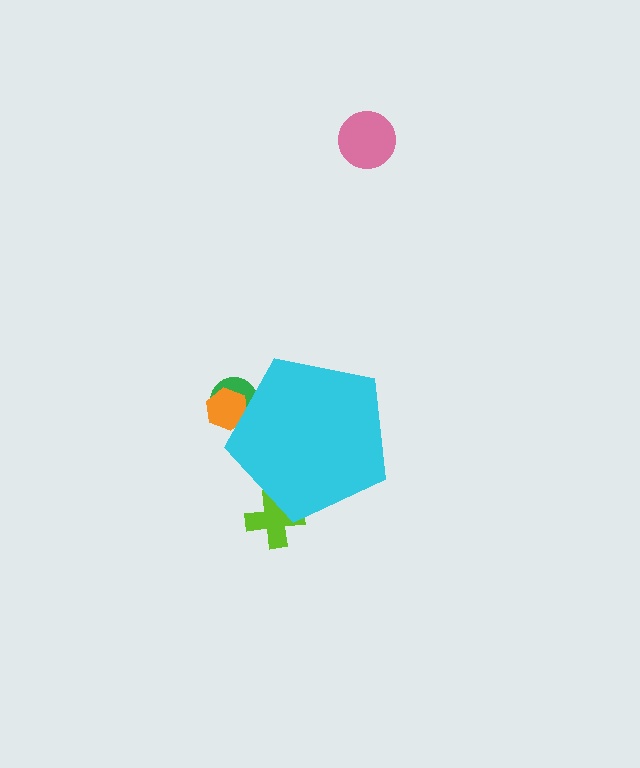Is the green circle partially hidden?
Yes, the green circle is partially hidden behind the cyan pentagon.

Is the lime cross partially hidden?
Yes, the lime cross is partially hidden behind the cyan pentagon.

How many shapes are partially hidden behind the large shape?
3 shapes are partially hidden.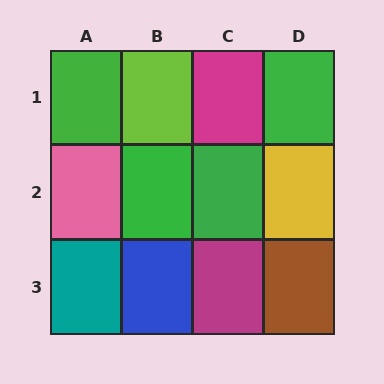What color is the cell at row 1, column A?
Green.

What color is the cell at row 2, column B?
Green.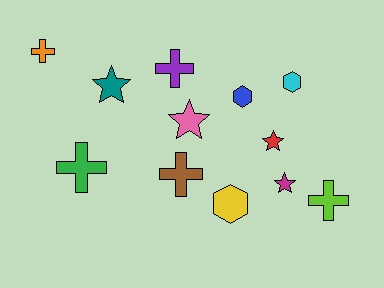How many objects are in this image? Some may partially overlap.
There are 12 objects.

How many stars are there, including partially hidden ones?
There are 4 stars.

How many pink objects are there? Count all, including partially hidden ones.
There is 1 pink object.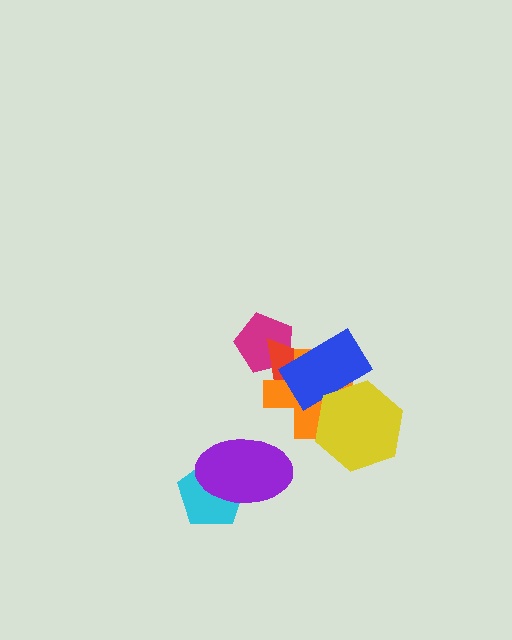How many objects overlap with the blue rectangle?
3 objects overlap with the blue rectangle.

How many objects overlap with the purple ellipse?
1 object overlaps with the purple ellipse.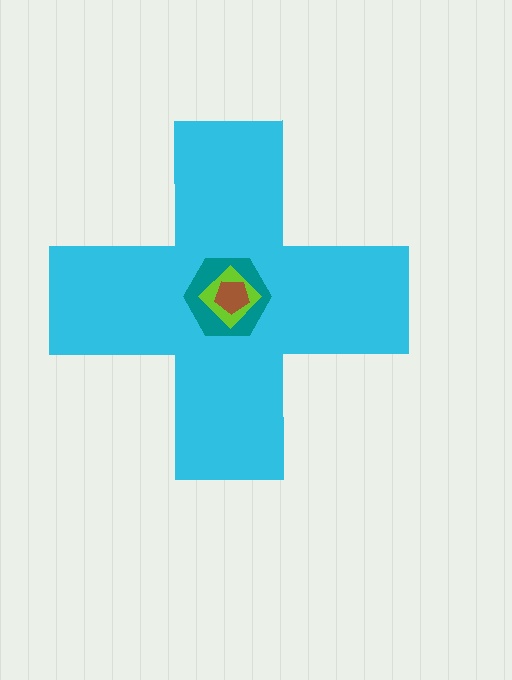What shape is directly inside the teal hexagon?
The lime diamond.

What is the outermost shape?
The cyan cross.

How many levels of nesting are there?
4.